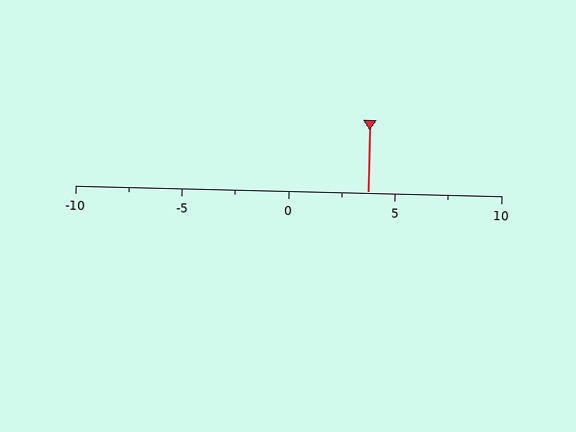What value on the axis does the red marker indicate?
The marker indicates approximately 3.8.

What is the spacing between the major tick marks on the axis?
The major ticks are spaced 5 apart.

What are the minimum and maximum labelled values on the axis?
The axis runs from -10 to 10.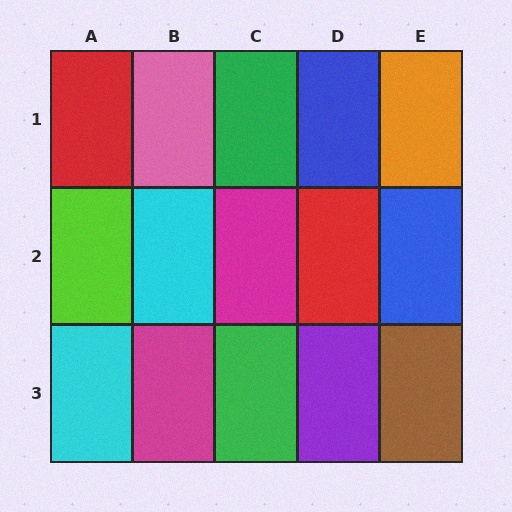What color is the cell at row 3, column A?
Cyan.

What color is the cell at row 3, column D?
Purple.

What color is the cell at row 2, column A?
Lime.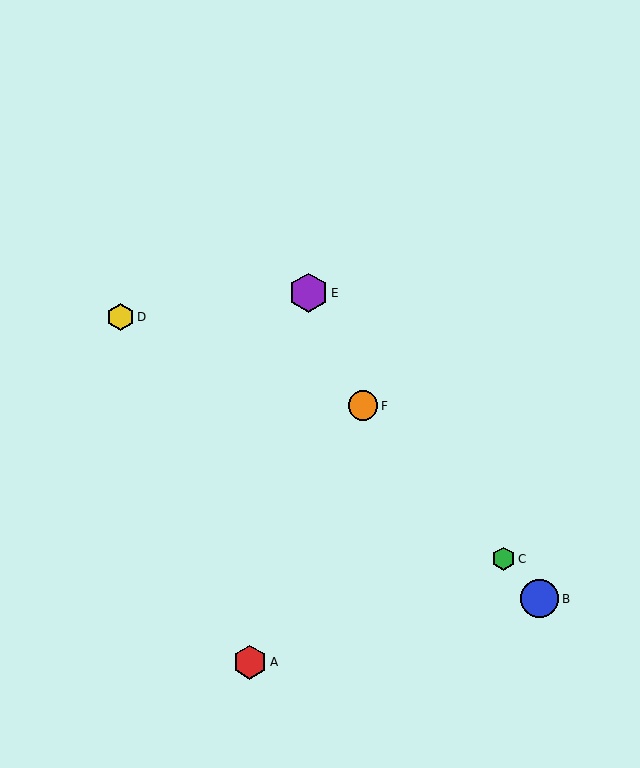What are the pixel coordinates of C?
Object C is at (503, 559).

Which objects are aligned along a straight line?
Objects B, C, F are aligned along a straight line.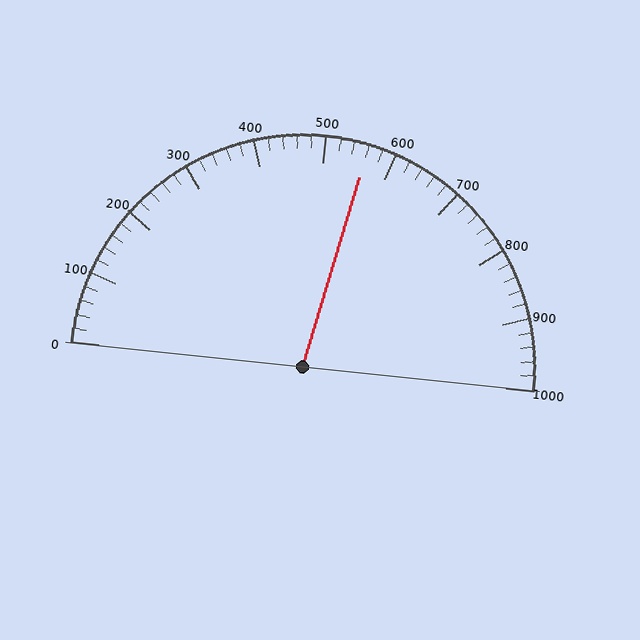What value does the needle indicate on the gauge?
The needle indicates approximately 560.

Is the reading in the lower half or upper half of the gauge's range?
The reading is in the upper half of the range (0 to 1000).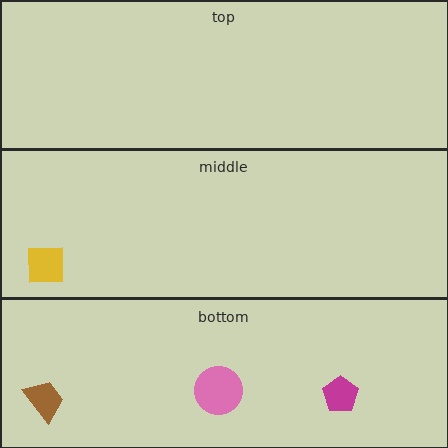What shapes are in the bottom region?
The brown trapezoid, the magenta pentagon, the pink circle.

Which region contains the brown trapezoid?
The bottom region.